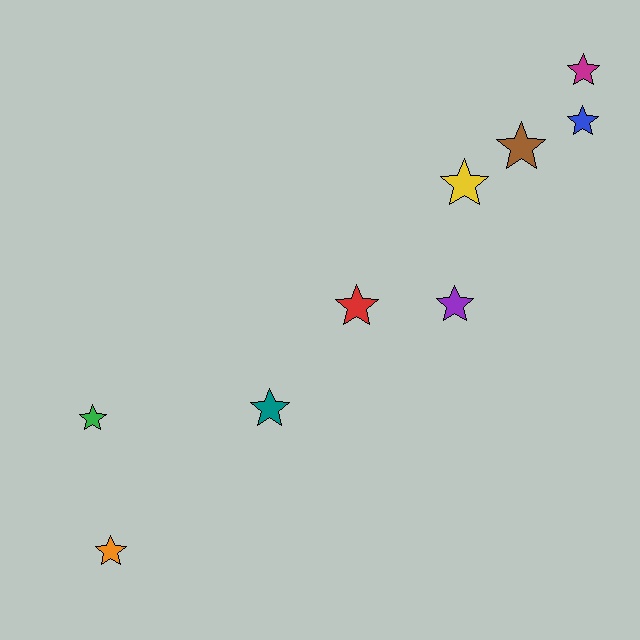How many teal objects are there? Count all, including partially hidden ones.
There is 1 teal object.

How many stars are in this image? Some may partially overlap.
There are 9 stars.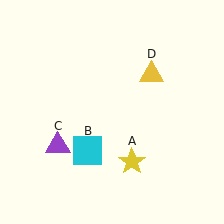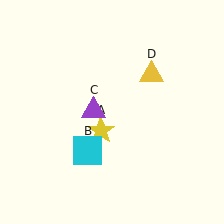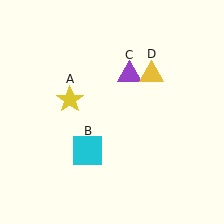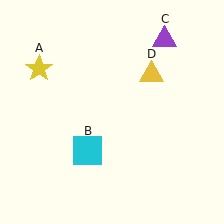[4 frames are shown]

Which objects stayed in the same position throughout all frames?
Cyan square (object B) and yellow triangle (object D) remained stationary.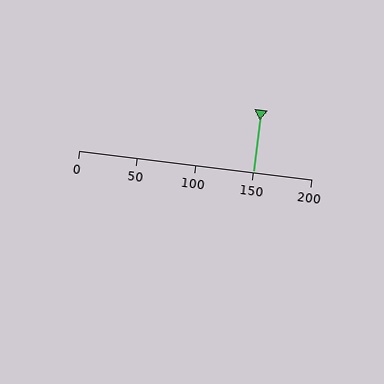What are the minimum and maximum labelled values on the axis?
The axis runs from 0 to 200.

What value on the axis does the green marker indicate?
The marker indicates approximately 150.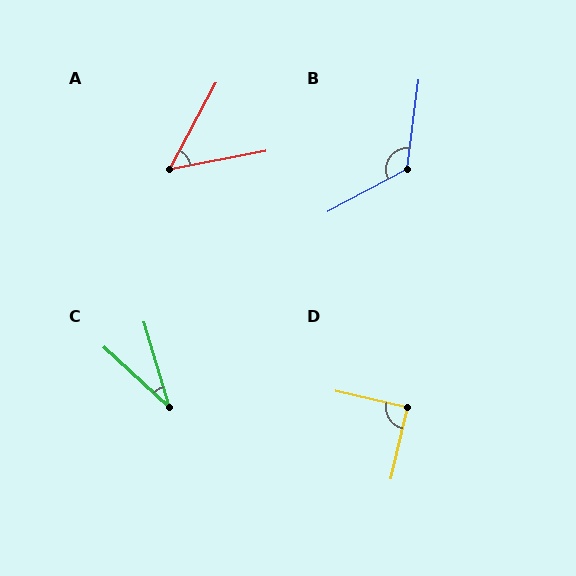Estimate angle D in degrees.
Approximately 91 degrees.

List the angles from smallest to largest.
C (30°), A (51°), D (91°), B (126°).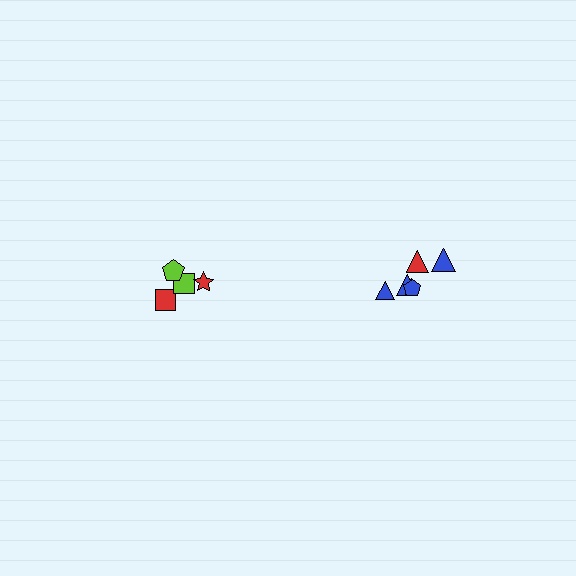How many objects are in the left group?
There are 4 objects.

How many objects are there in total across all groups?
There are 10 objects.